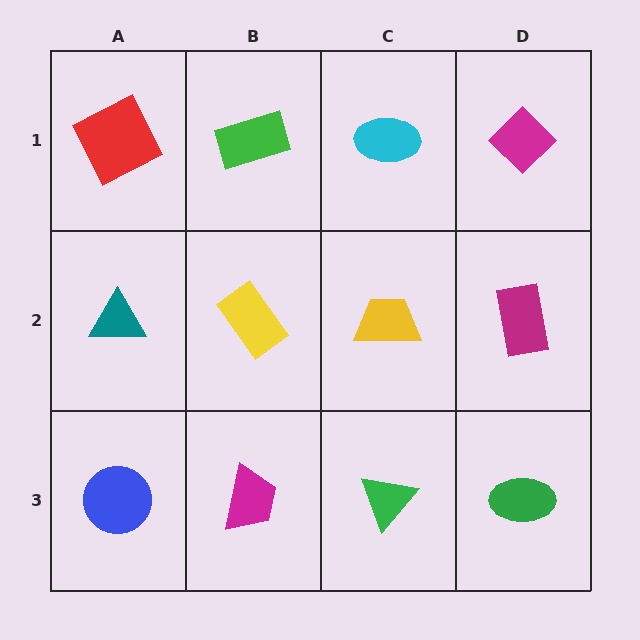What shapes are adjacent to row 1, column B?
A yellow rectangle (row 2, column B), a red square (row 1, column A), a cyan ellipse (row 1, column C).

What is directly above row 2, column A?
A red square.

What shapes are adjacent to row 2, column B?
A green rectangle (row 1, column B), a magenta trapezoid (row 3, column B), a teal triangle (row 2, column A), a yellow trapezoid (row 2, column C).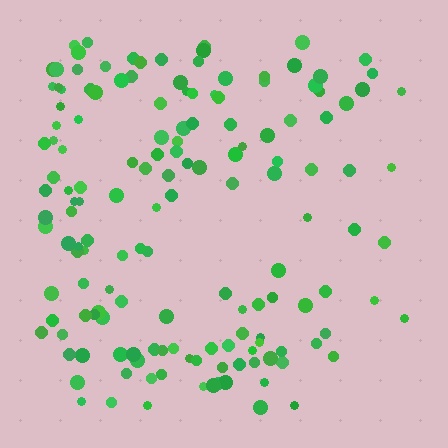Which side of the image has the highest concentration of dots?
The left.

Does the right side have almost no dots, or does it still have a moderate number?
Still a moderate number, just noticeably fewer than the left.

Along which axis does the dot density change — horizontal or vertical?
Horizontal.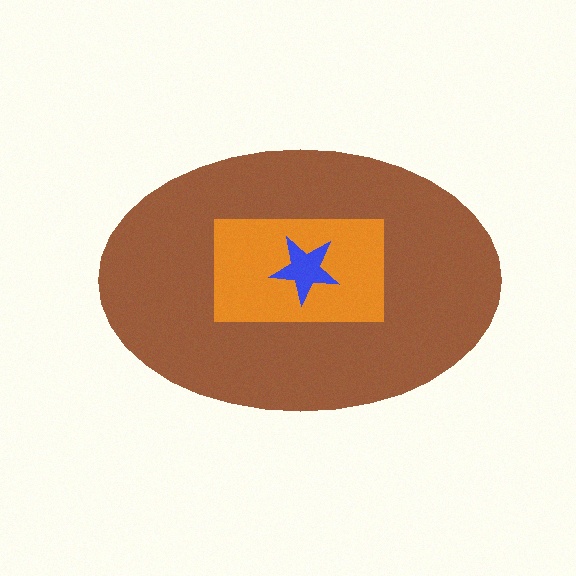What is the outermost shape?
The brown ellipse.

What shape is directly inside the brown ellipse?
The orange rectangle.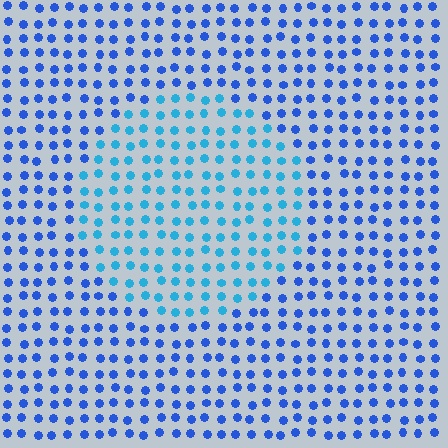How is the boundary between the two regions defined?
The boundary is defined purely by a slight shift in hue (about 29 degrees). Spacing, size, and orientation are identical on both sides.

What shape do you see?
I see a circle.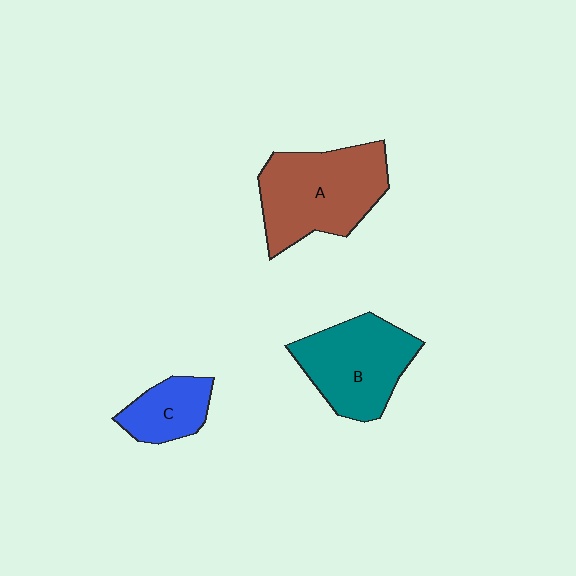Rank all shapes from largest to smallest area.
From largest to smallest: A (brown), B (teal), C (blue).